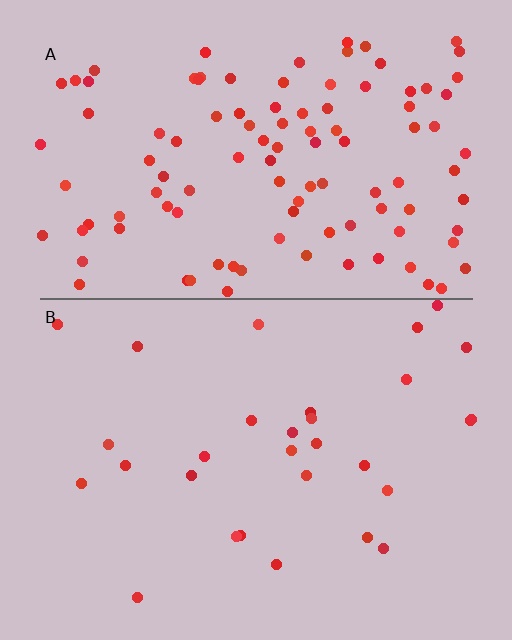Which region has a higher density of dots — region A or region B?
A (the top).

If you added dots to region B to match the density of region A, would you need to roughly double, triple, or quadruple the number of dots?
Approximately quadruple.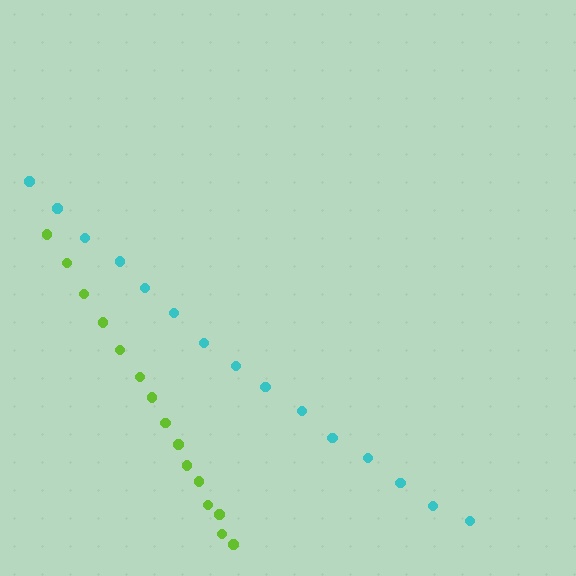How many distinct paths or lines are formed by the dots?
There are 2 distinct paths.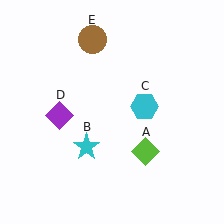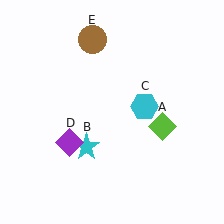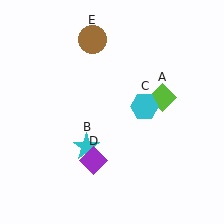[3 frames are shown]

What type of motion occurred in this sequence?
The lime diamond (object A), purple diamond (object D) rotated counterclockwise around the center of the scene.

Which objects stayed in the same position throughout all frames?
Cyan star (object B) and cyan hexagon (object C) and brown circle (object E) remained stationary.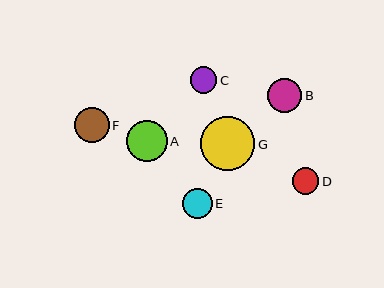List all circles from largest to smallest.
From largest to smallest: G, A, F, B, E, C, D.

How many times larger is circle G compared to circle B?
Circle G is approximately 1.6 times the size of circle B.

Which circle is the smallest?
Circle D is the smallest with a size of approximately 26 pixels.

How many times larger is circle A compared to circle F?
Circle A is approximately 1.2 times the size of circle F.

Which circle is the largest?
Circle G is the largest with a size of approximately 54 pixels.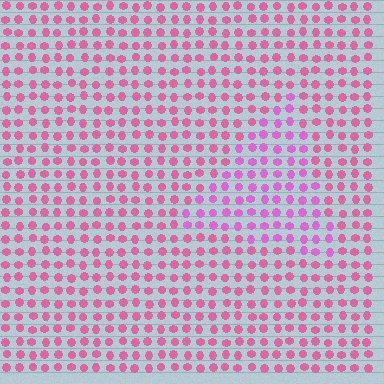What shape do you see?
I see a triangle.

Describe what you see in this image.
The image is filled with small pink elements in a uniform arrangement. A triangle-shaped region is visible where the elements are tinted to a slightly different hue, forming a subtle color boundary.